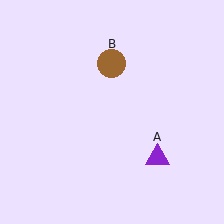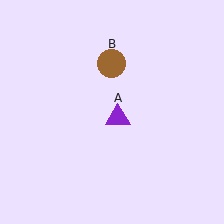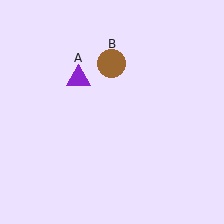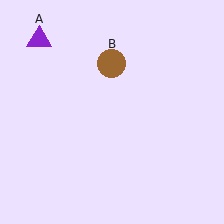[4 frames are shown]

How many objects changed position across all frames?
1 object changed position: purple triangle (object A).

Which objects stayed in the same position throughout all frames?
Brown circle (object B) remained stationary.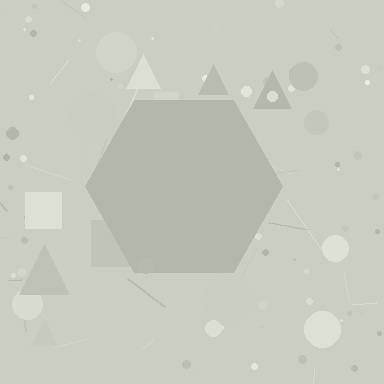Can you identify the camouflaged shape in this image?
The camouflaged shape is a hexagon.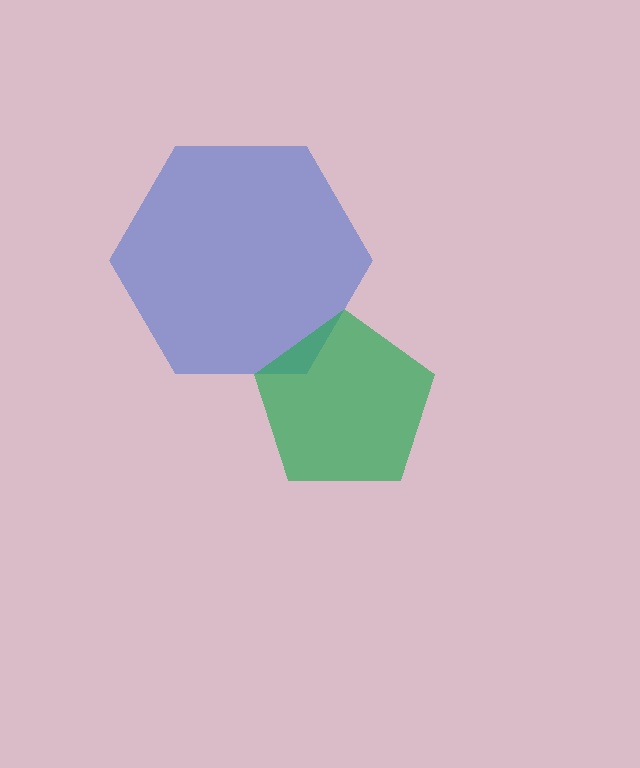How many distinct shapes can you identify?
There are 2 distinct shapes: a blue hexagon, a green pentagon.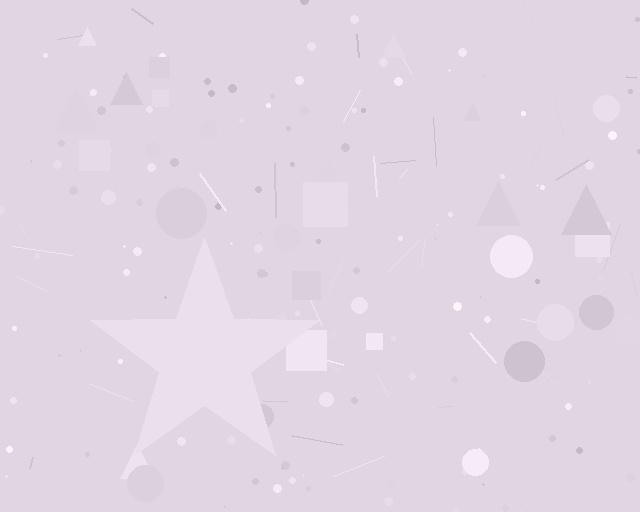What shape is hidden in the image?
A star is hidden in the image.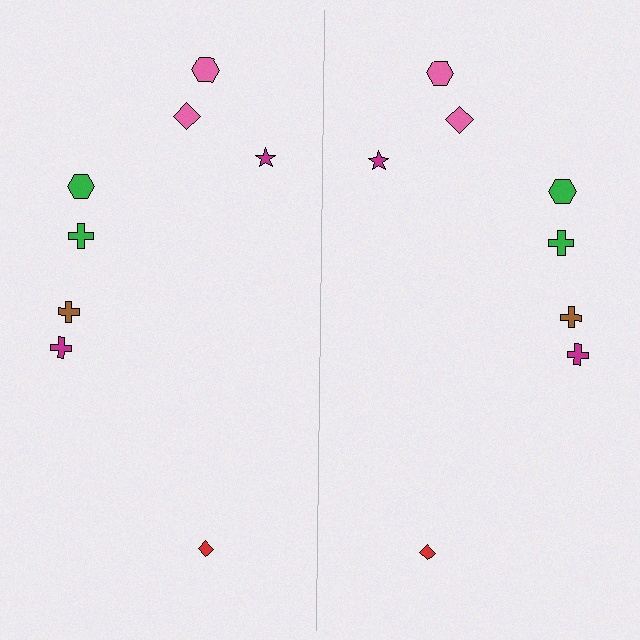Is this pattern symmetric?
Yes, this pattern has bilateral (reflection) symmetry.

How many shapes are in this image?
There are 16 shapes in this image.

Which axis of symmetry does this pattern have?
The pattern has a vertical axis of symmetry running through the center of the image.